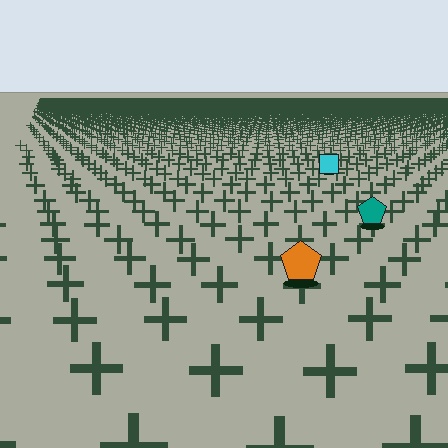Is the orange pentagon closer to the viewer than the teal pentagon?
Yes. The orange pentagon is closer — you can tell from the texture gradient: the ground texture is coarser near it.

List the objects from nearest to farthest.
From nearest to farthest: the orange pentagon, the teal pentagon, the cyan square.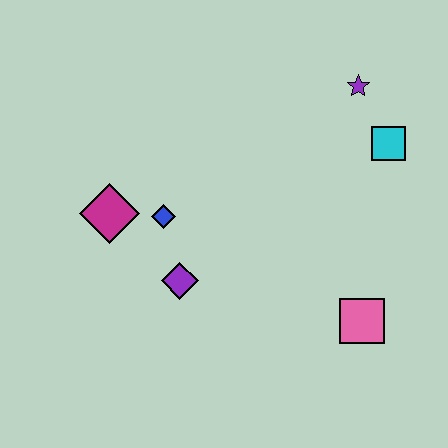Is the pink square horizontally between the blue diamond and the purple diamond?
No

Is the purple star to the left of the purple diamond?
No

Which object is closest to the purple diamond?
The blue diamond is closest to the purple diamond.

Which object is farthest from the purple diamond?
The purple star is farthest from the purple diamond.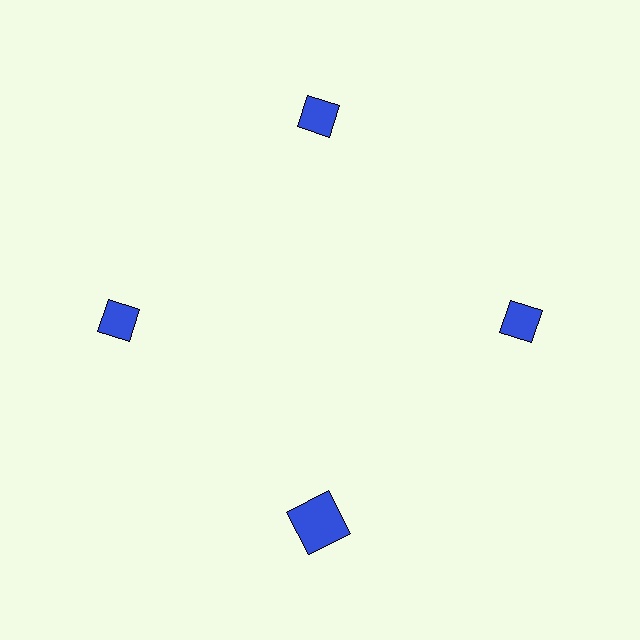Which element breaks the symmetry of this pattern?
The blue square at roughly the 6 o'clock position breaks the symmetry. All other shapes are blue diamonds.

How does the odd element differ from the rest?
It has a different shape: square instead of diamond.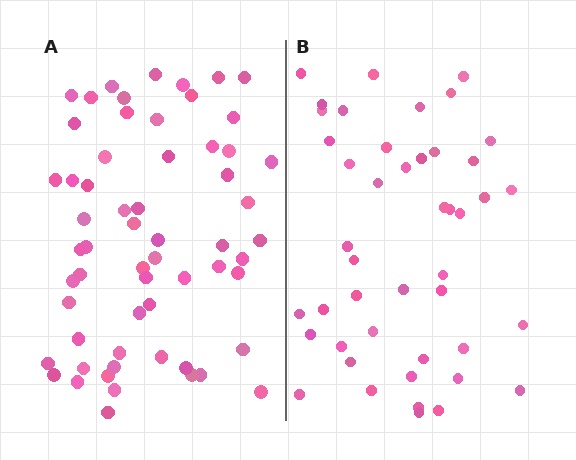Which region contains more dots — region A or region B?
Region A (the left region) has more dots.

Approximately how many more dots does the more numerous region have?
Region A has approximately 15 more dots than region B.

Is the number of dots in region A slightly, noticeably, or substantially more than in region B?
Region A has noticeably more, but not dramatically so. The ratio is roughly 1.3 to 1.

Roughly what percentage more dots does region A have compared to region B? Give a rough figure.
About 35% more.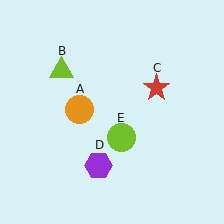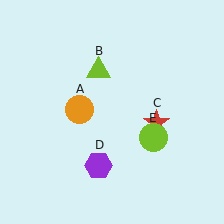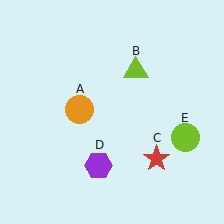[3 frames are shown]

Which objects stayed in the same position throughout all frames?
Orange circle (object A) and purple hexagon (object D) remained stationary.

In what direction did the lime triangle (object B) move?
The lime triangle (object B) moved right.